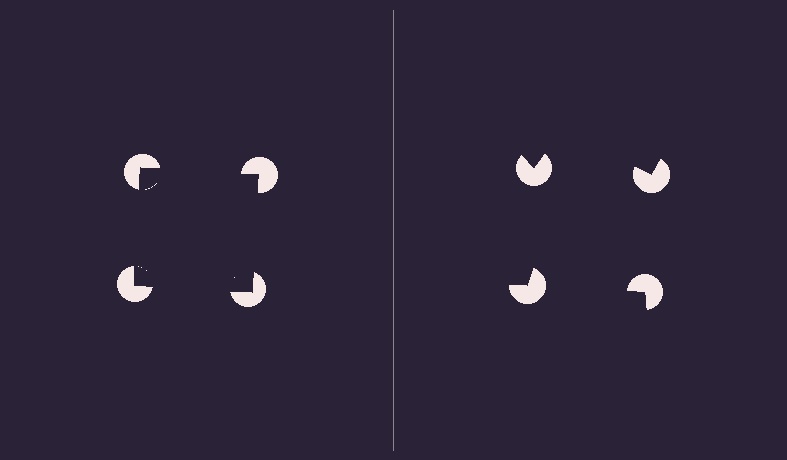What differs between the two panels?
The pac-man discs are positioned identically on both sides; only the wedge orientations differ. On the left they align to a square; on the right they are misaligned.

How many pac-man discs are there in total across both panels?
8 — 4 on each side.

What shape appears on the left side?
An illusory square.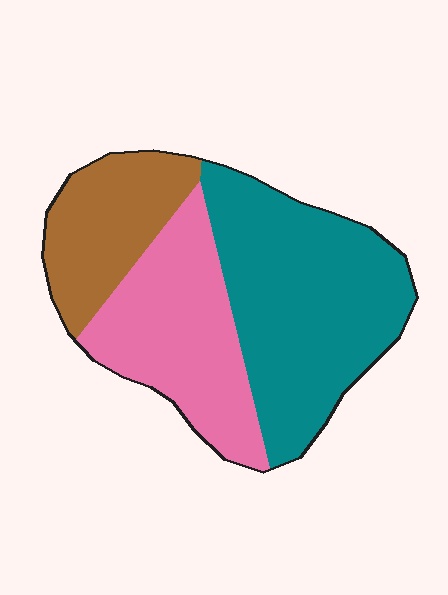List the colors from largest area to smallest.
From largest to smallest: teal, pink, brown.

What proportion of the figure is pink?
Pink takes up about one third (1/3) of the figure.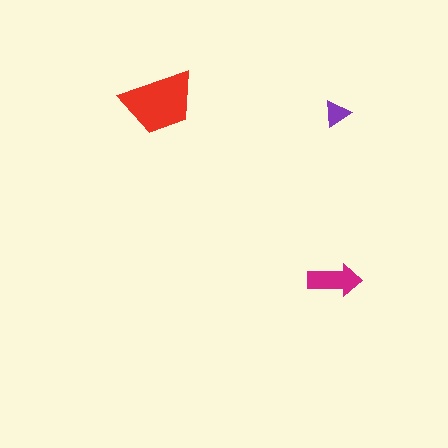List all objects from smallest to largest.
The purple triangle, the magenta arrow, the red trapezoid.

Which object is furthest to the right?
The purple triangle is rightmost.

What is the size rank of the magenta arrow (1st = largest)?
2nd.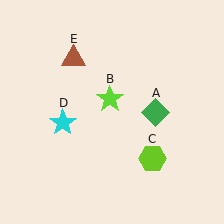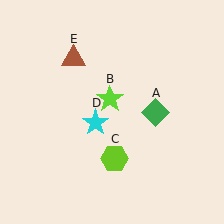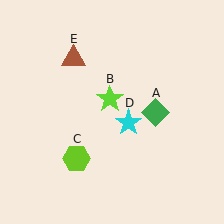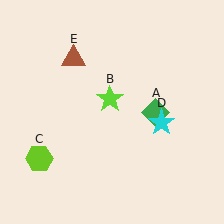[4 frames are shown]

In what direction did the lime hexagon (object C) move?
The lime hexagon (object C) moved left.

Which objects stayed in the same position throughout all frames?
Green diamond (object A) and lime star (object B) and brown triangle (object E) remained stationary.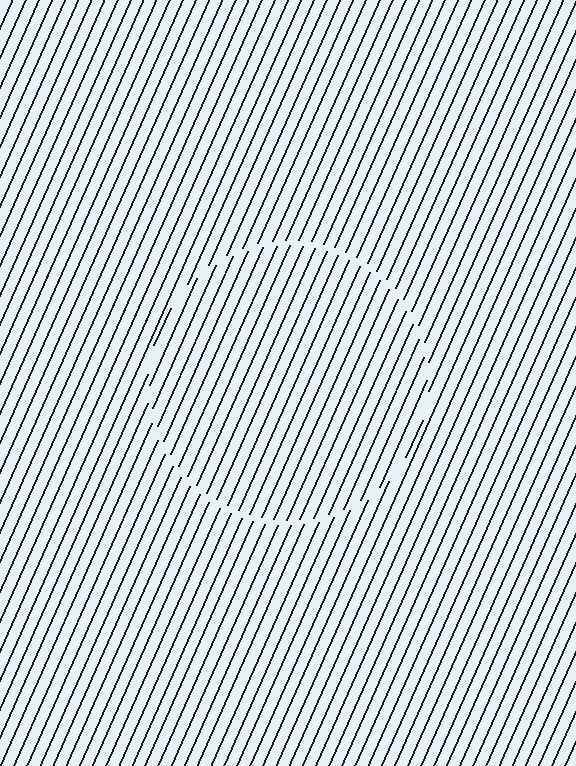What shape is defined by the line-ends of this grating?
An illusory circle. The interior of the shape contains the same grating, shifted by half a period — the contour is defined by the phase discontinuity where line-ends from the inner and outer gratings abut.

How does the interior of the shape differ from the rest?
The interior of the shape contains the same grating, shifted by half a period — the contour is defined by the phase discontinuity where line-ends from the inner and outer gratings abut.